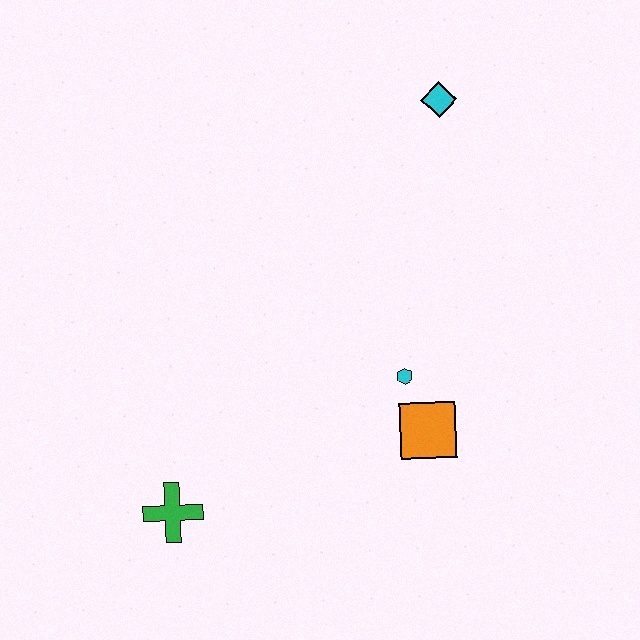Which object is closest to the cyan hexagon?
The orange square is closest to the cyan hexagon.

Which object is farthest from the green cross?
The cyan diamond is farthest from the green cross.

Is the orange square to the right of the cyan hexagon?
Yes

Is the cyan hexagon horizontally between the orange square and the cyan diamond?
No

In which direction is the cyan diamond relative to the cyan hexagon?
The cyan diamond is above the cyan hexagon.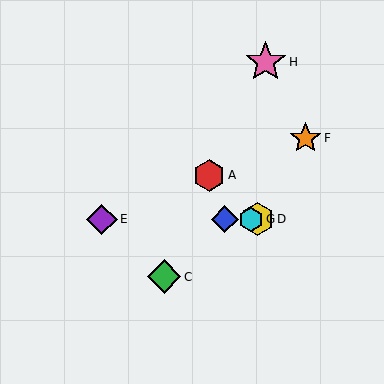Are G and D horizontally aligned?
Yes, both are at y≈219.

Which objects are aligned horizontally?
Objects B, D, E, G are aligned horizontally.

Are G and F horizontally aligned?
No, G is at y≈219 and F is at y≈138.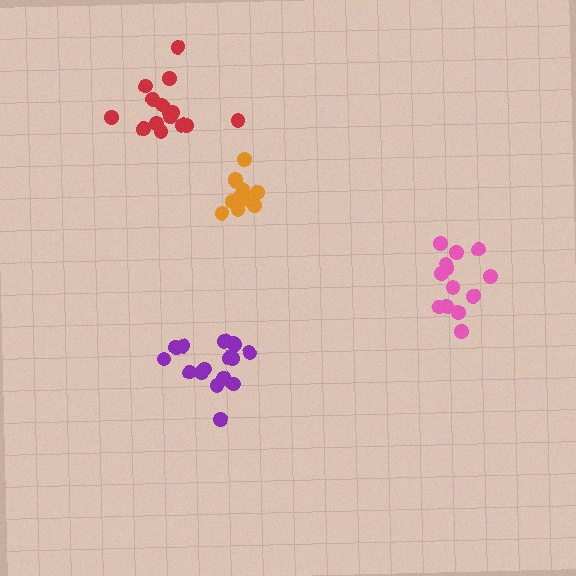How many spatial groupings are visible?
There are 4 spatial groupings.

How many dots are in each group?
Group 1: 13 dots, Group 2: 11 dots, Group 3: 16 dots, Group 4: 16 dots (56 total).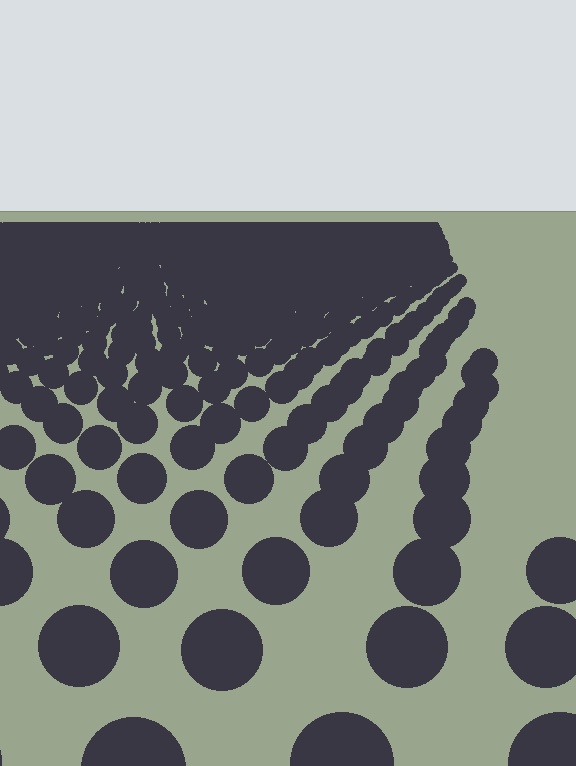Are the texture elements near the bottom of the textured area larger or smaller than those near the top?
Larger. Near the bottom, elements are closer to the viewer and appear at a bigger on-screen size.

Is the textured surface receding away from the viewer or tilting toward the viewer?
The surface is receding away from the viewer. Texture elements get smaller and denser toward the top.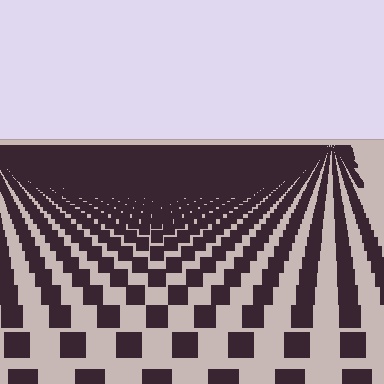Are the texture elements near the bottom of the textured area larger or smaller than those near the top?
Larger. Near the bottom, elements are closer to the viewer and appear at a bigger on-screen size.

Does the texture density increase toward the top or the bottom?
Density increases toward the top.